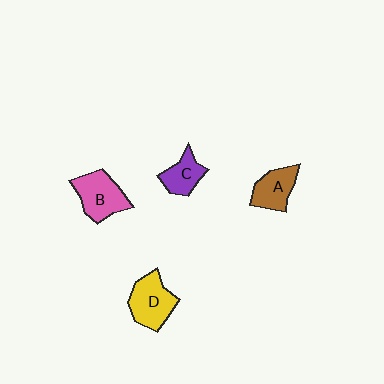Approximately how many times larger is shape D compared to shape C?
Approximately 1.5 times.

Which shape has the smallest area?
Shape C (purple).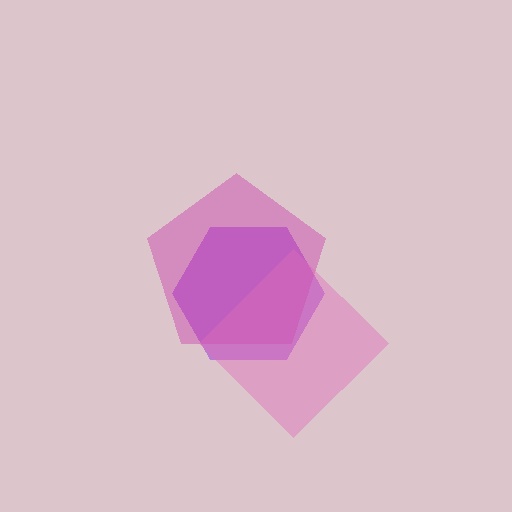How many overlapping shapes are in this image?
There are 3 overlapping shapes in the image.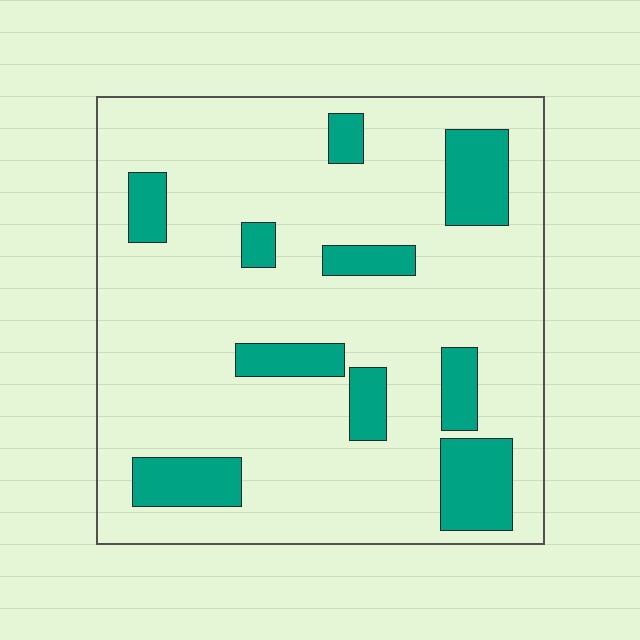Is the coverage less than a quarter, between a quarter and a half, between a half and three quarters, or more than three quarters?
Less than a quarter.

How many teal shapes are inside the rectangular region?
10.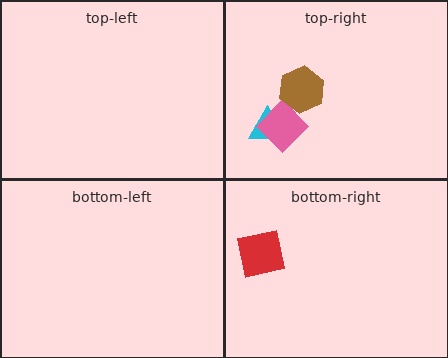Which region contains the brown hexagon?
The top-right region.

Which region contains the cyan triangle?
The top-right region.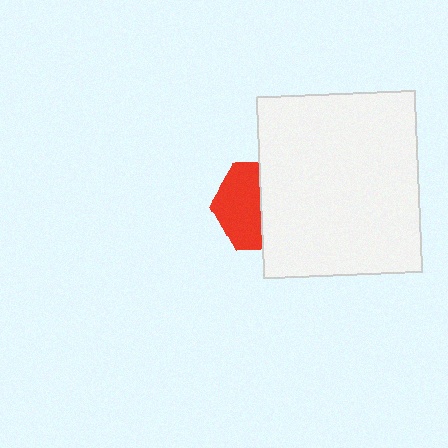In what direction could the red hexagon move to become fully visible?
The red hexagon could move left. That would shift it out from behind the white rectangle entirely.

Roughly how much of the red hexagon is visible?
About half of it is visible (roughly 51%).